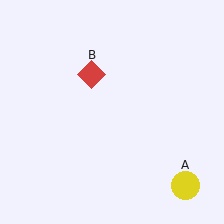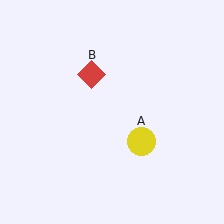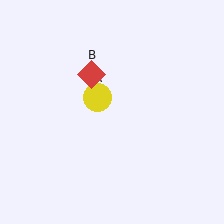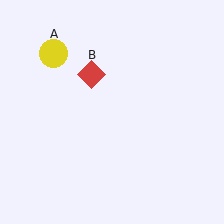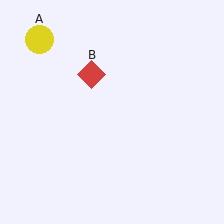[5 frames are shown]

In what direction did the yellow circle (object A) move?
The yellow circle (object A) moved up and to the left.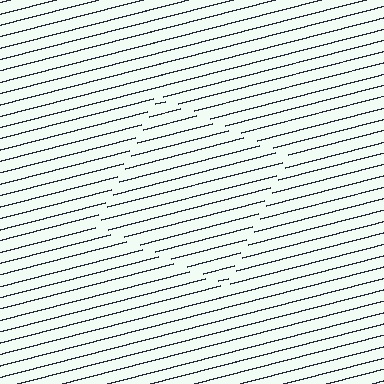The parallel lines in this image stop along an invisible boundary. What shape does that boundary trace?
An illusory square. The interior of the shape contains the same grating, shifted by half a period — the contour is defined by the phase discontinuity where line-ends from the inner and outer gratings abut.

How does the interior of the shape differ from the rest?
The interior of the shape contains the same grating, shifted by half a period — the contour is defined by the phase discontinuity where line-ends from the inner and outer gratings abut.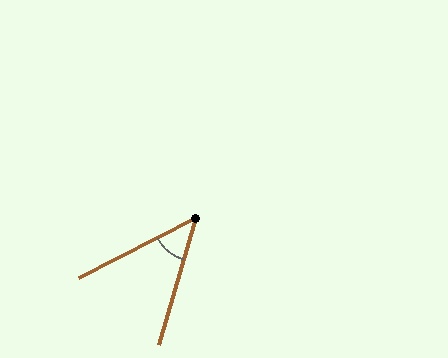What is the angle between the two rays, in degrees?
Approximately 47 degrees.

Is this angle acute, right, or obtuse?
It is acute.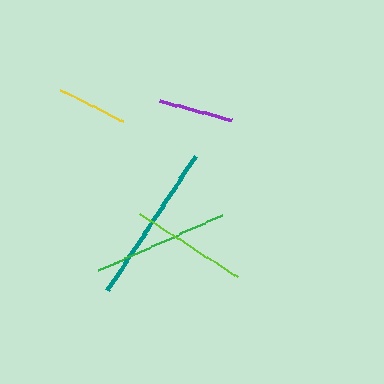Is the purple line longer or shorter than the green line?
The green line is longer than the purple line.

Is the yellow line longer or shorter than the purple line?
The purple line is longer than the yellow line.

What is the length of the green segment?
The green segment is approximately 136 pixels long.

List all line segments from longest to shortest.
From longest to shortest: teal, green, lime, purple, yellow.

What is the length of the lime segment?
The lime segment is approximately 117 pixels long.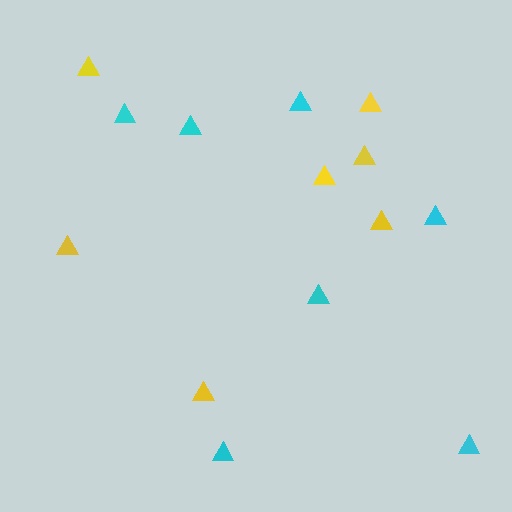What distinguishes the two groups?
There are 2 groups: one group of cyan triangles (7) and one group of yellow triangles (7).